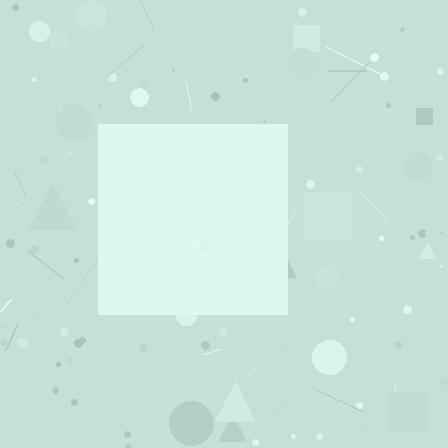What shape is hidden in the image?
A square is hidden in the image.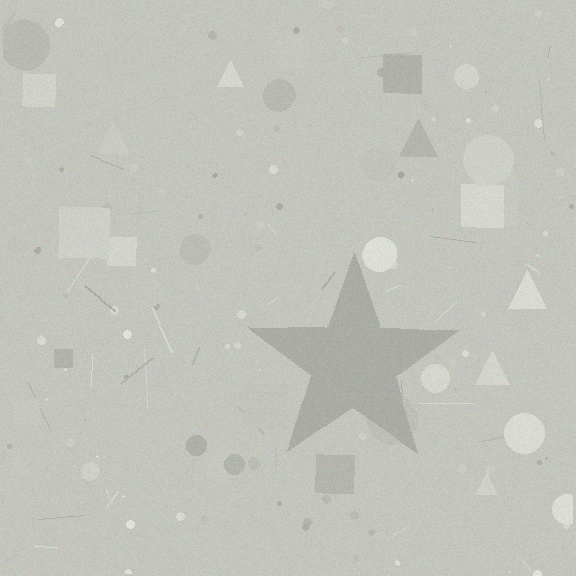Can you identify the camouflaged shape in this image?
The camouflaged shape is a star.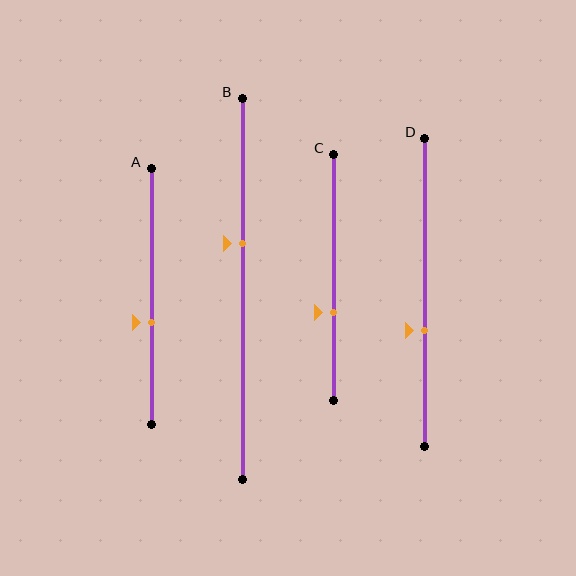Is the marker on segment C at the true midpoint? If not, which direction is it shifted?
No, the marker on segment C is shifted downward by about 14% of the segment length.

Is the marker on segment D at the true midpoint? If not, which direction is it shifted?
No, the marker on segment D is shifted downward by about 12% of the segment length.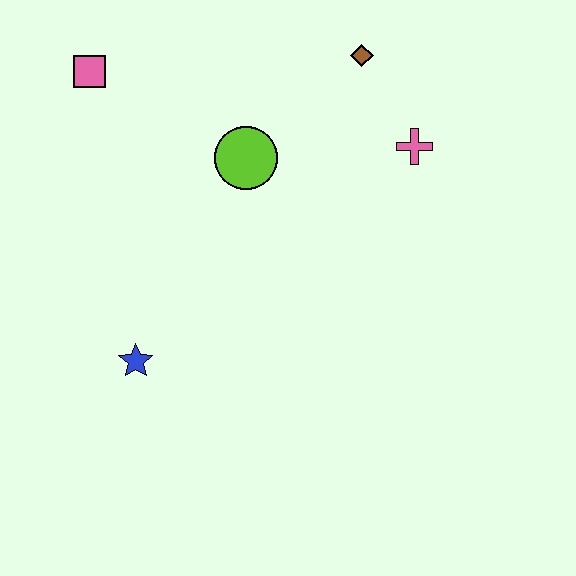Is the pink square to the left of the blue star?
Yes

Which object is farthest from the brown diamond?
The blue star is farthest from the brown diamond.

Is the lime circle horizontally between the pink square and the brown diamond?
Yes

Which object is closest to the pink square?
The lime circle is closest to the pink square.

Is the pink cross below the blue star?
No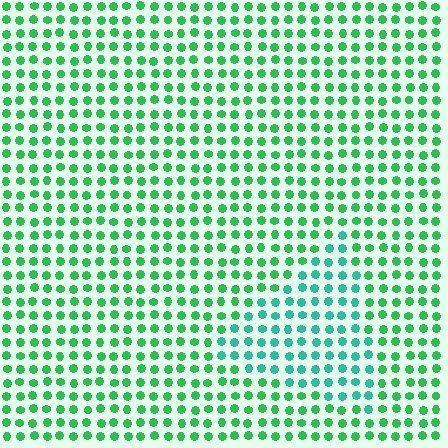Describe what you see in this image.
The image is filled with small green elements in a uniform arrangement. A triangle-shaped region is visible where the elements are tinted to a slightly different hue, forming a subtle color boundary.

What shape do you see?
I see a triangle.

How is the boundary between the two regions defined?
The boundary is defined purely by a slight shift in hue (about 30 degrees). Spacing, size, and orientation are identical on both sides.